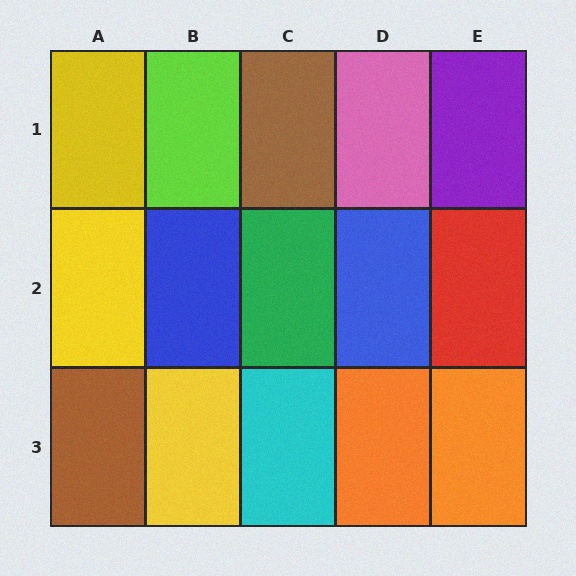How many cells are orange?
2 cells are orange.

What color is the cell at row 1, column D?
Pink.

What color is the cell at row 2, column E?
Red.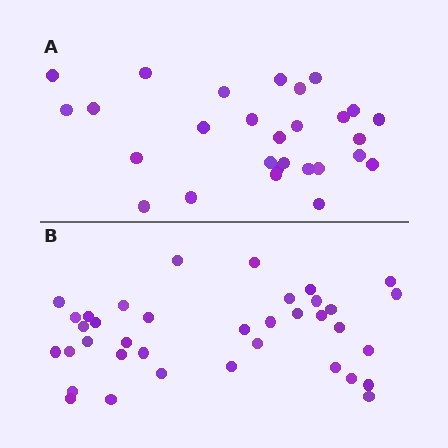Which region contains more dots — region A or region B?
Region B (the bottom region) has more dots.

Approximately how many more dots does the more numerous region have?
Region B has roughly 8 or so more dots than region A.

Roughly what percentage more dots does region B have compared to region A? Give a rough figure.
About 30% more.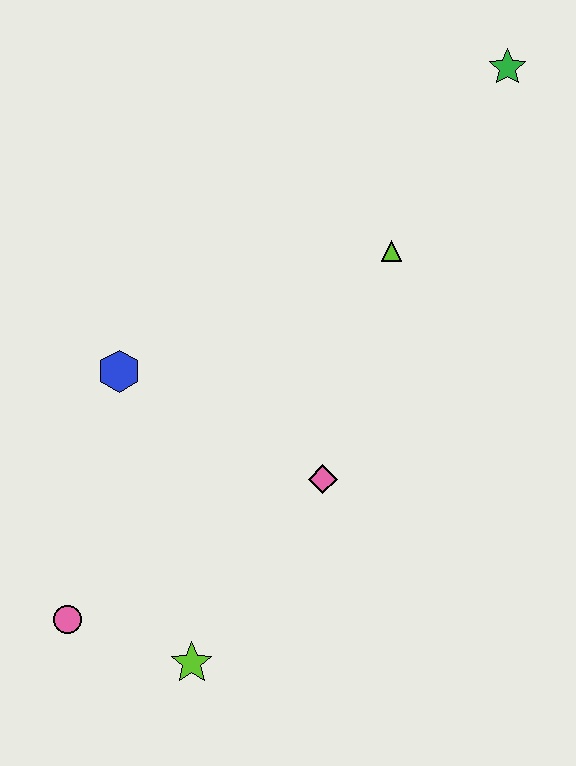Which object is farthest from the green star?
The pink circle is farthest from the green star.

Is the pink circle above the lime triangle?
No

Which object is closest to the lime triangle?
The green star is closest to the lime triangle.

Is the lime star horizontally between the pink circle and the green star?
Yes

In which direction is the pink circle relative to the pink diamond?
The pink circle is to the left of the pink diamond.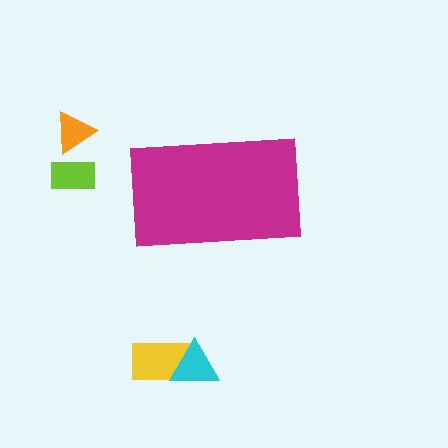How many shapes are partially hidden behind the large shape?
0 shapes are partially hidden.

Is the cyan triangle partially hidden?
No, the cyan triangle is fully visible.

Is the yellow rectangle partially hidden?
No, the yellow rectangle is fully visible.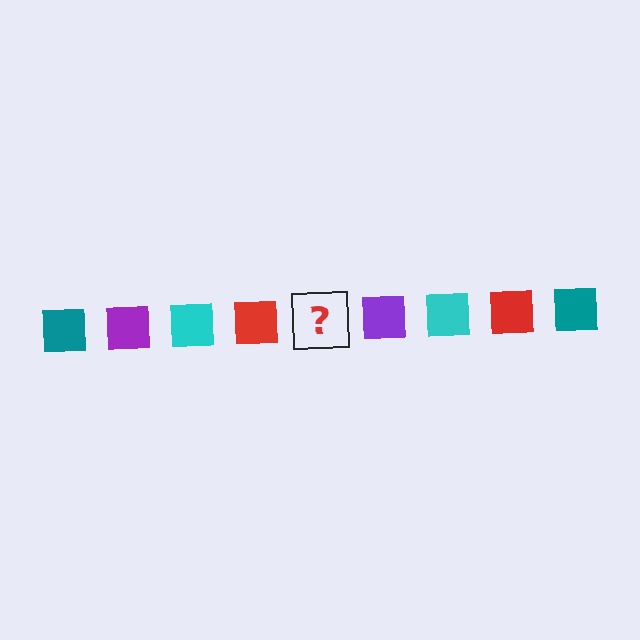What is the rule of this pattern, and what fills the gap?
The rule is that the pattern cycles through teal, purple, cyan, red squares. The gap should be filled with a teal square.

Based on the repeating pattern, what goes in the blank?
The blank should be a teal square.